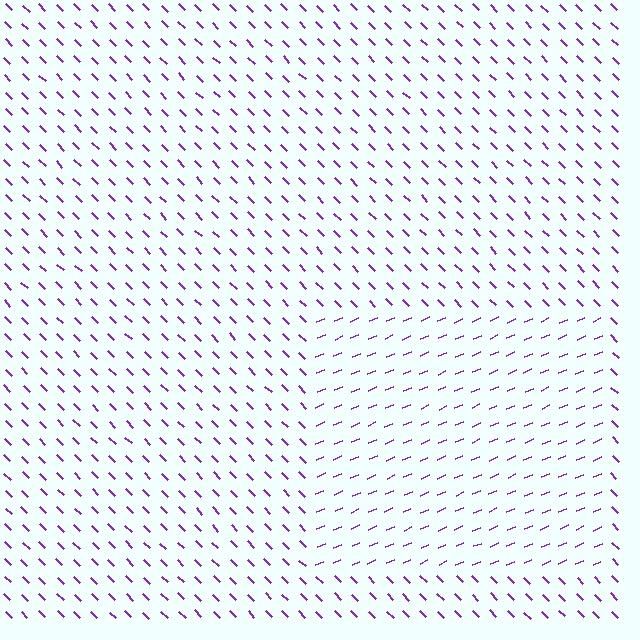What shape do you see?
I see a rectangle.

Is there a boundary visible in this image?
Yes, there is a texture boundary formed by a change in line orientation.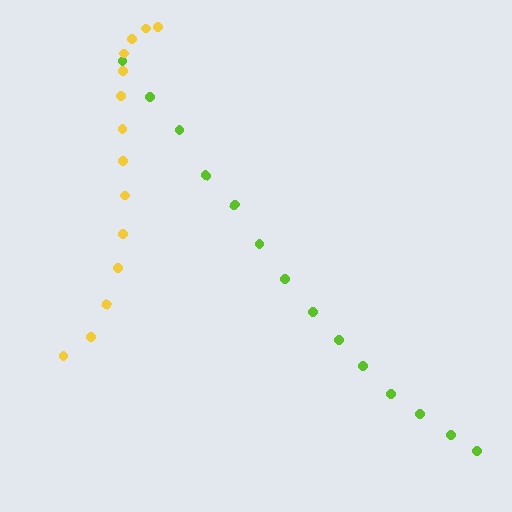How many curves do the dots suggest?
There are 2 distinct paths.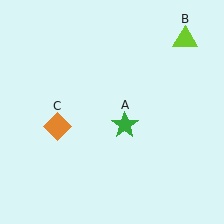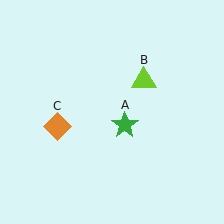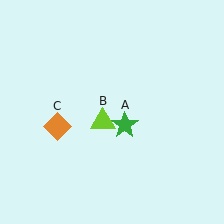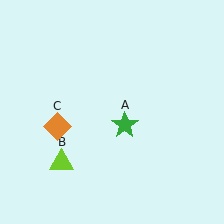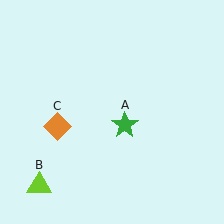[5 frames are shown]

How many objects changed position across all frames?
1 object changed position: lime triangle (object B).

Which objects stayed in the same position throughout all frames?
Green star (object A) and orange diamond (object C) remained stationary.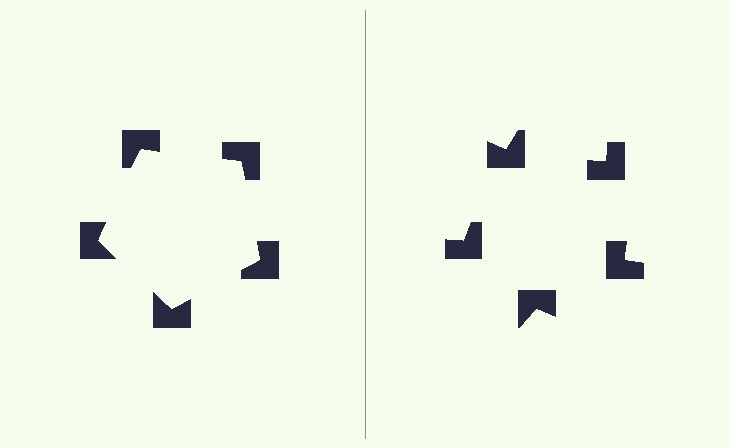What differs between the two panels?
The notched squares are positioned identically on both sides; only the wedge orientations differ. On the left they align to a pentagon; on the right they are misaligned.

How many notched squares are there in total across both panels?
10 — 5 on each side.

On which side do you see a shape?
An illusory pentagon appears on the left side. On the right side the wedge cuts are rotated, so no coherent shape forms.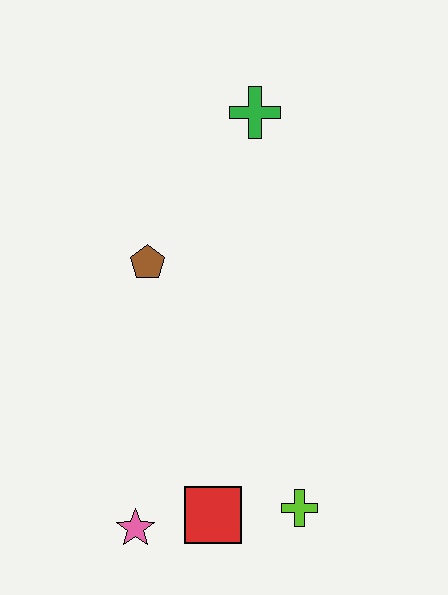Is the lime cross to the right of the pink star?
Yes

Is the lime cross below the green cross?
Yes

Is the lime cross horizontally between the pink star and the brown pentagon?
No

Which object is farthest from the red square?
The green cross is farthest from the red square.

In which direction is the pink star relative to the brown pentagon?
The pink star is below the brown pentagon.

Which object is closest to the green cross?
The brown pentagon is closest to the green cross.